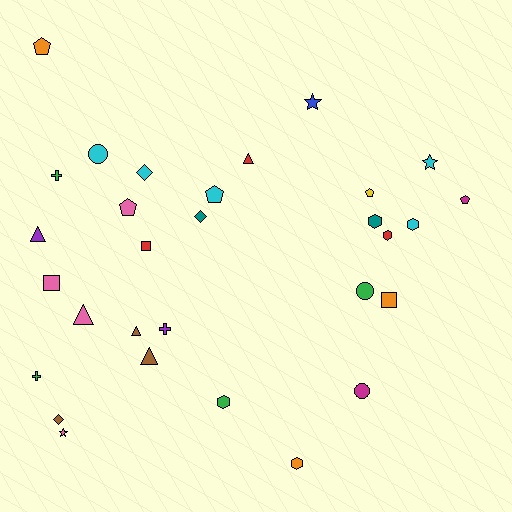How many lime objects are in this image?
There are no lime objects.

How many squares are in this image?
There are 3 squares.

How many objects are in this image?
There are 30 objects.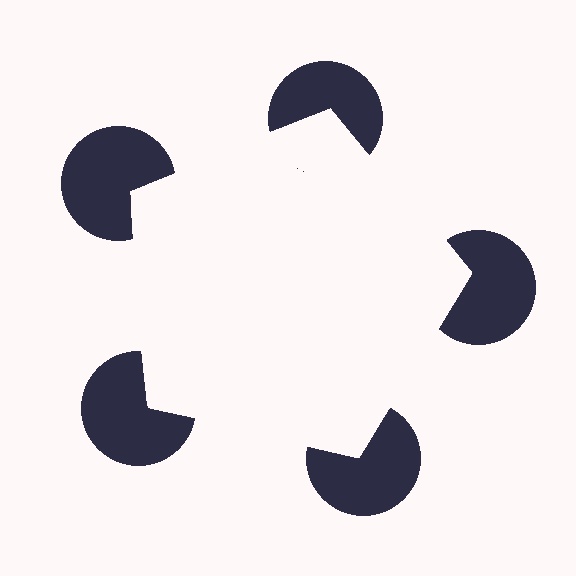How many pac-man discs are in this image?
There are 5 — one at each vertex of the illusory pentagon.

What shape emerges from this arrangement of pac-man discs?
An illusory pentagon — its edges are inferred from the aligned wedge cuts in the pac-man discs, not physically drawn.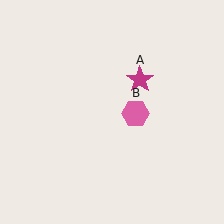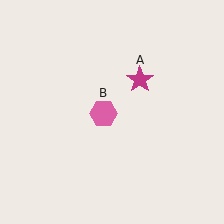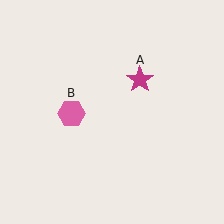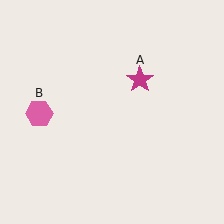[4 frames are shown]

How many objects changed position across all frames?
1 object changed position: pink hexagon (object B).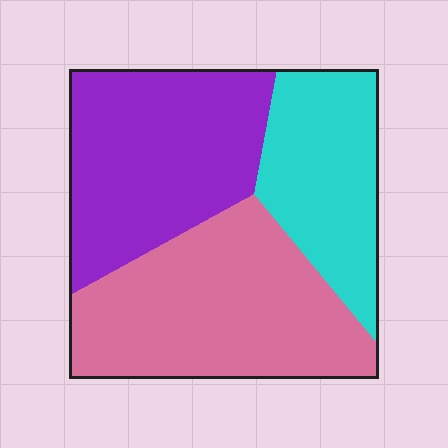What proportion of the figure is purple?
Purple covers roughly 35% of the figure.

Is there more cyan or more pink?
Pink.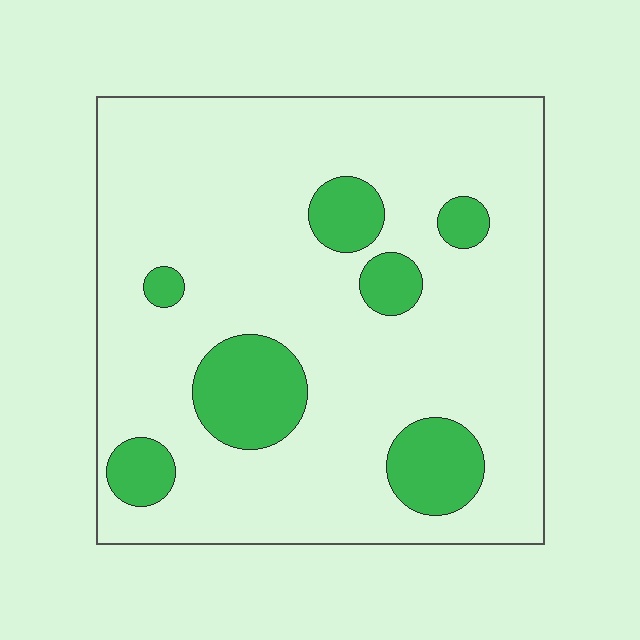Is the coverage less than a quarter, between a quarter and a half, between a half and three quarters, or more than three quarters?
Less than a quarter.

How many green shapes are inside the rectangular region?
7.